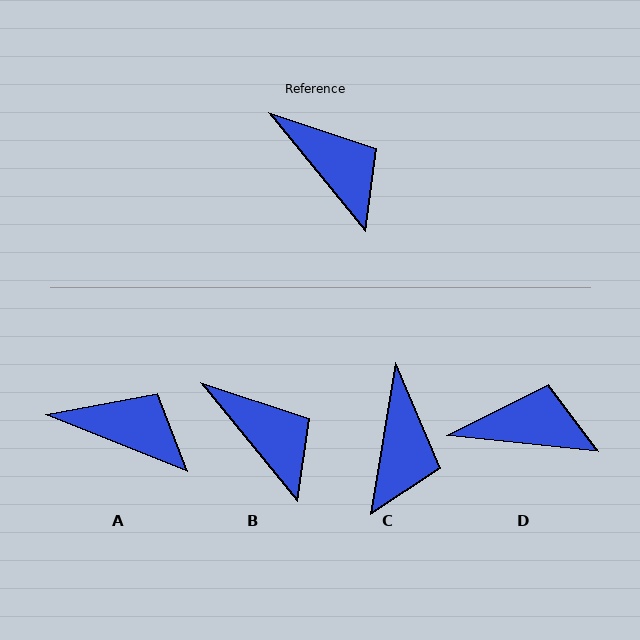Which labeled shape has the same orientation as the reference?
B.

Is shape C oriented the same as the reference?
No, it is off by about 48 degrees.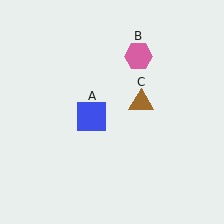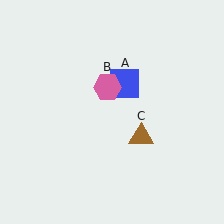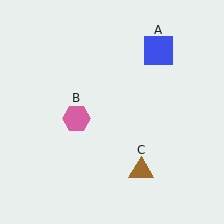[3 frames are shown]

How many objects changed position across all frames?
3 objects changed position: blue square (object A), pink hexagon (object B), brown triangle (object C).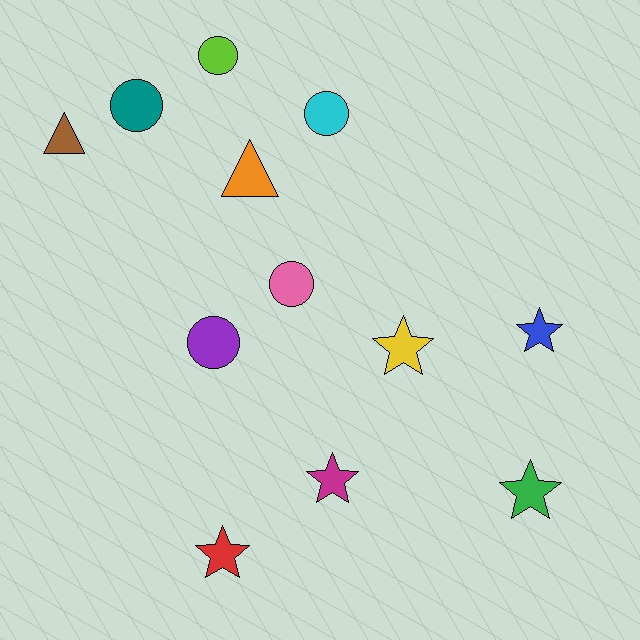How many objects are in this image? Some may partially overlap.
There are 12 objects.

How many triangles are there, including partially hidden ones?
There are 2 triangles.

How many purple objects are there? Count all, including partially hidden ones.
There is 1 purple object.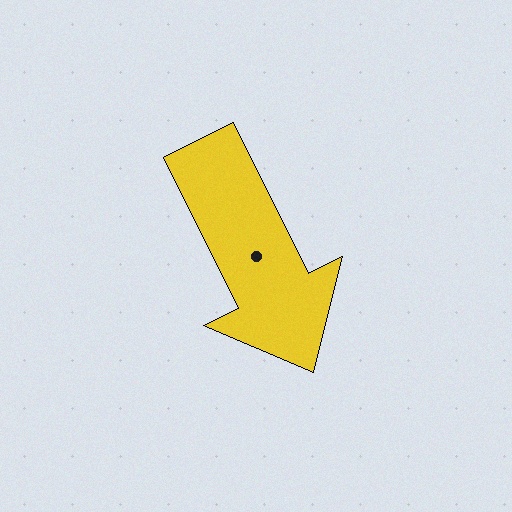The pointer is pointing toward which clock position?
Roughly 5 o'clock.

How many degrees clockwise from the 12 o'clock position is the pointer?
Approximately 154 degrees.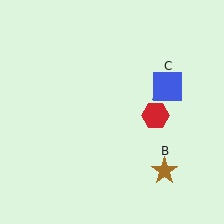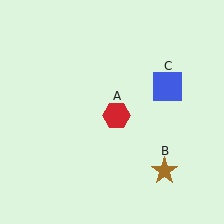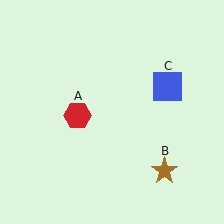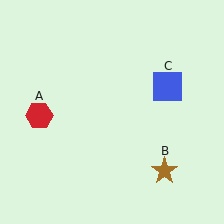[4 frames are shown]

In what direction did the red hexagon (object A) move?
The red hexagon (object A) moved left.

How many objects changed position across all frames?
1 object changed position: red hexagon (object A).